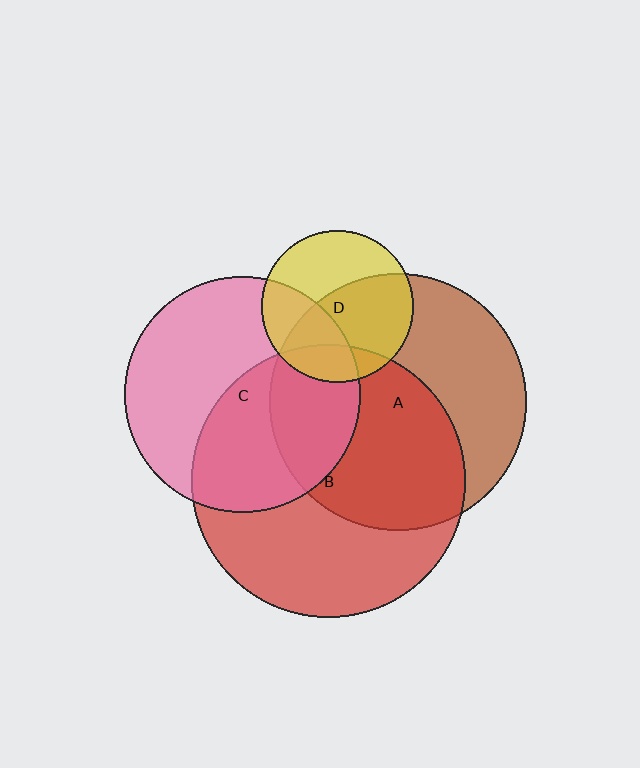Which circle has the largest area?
Circle B (red).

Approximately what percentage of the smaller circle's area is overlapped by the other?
Approximately 55%.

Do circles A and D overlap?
Yes.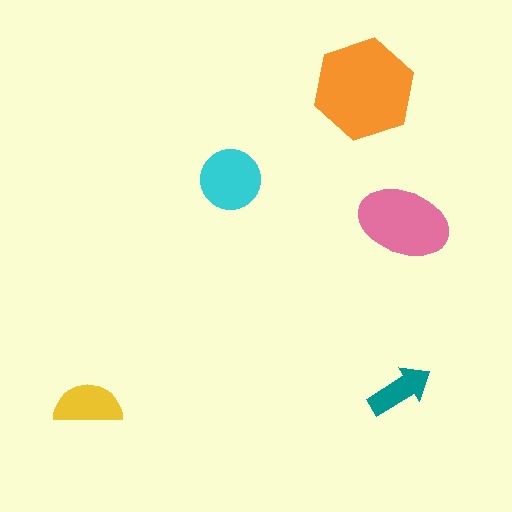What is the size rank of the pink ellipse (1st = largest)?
2nd.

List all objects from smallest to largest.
The teal arrow, the yellow semicircle, the cyan circle, the pink ellipse, the orange hexagon.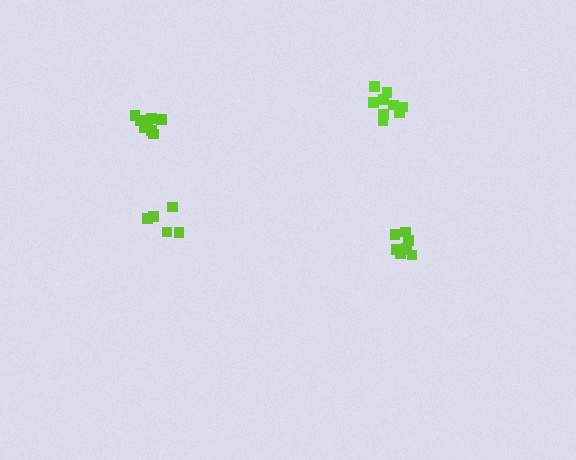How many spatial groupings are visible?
There are 4 spatial groupings.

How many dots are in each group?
Group 1: 8 dots, Group 2: 9 dots, Group 3: 6 dots, Group 4: 8 dots (31 total).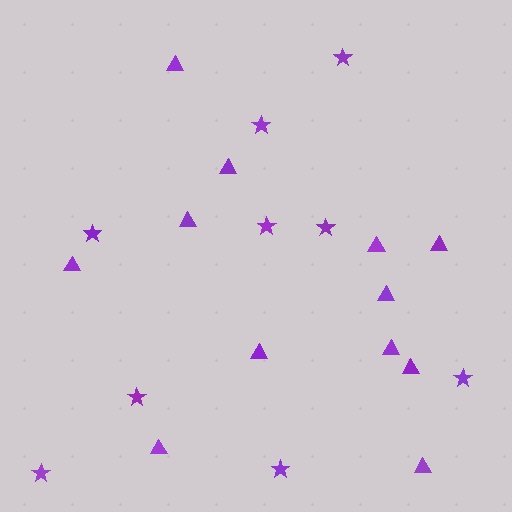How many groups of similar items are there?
There are 2 groups: one group of triangles (12) and one group of stars (9).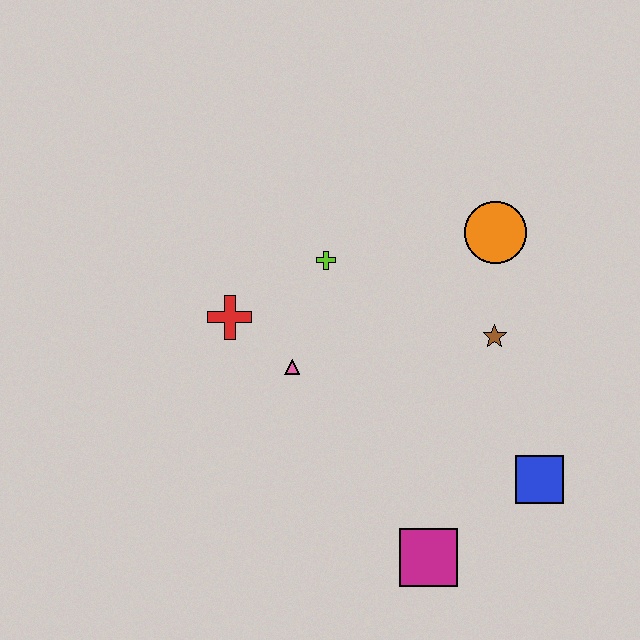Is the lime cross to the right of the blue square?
No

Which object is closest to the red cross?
The pink triangle is closest to the red cross.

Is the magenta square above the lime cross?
No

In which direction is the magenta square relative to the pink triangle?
The magenta square is below the pink triangle.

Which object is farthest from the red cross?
The blue square is farthest from the red cross.